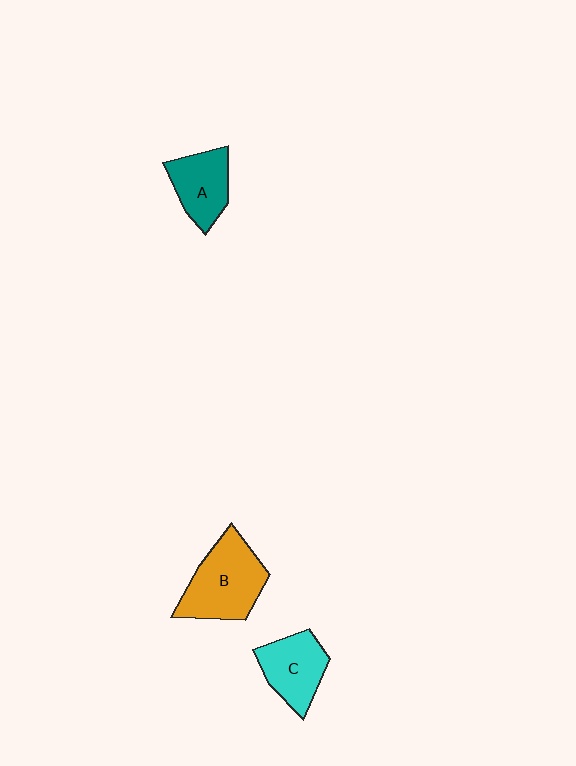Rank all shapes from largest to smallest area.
From largest to smallest: B (orange), C (cyan), A (teal).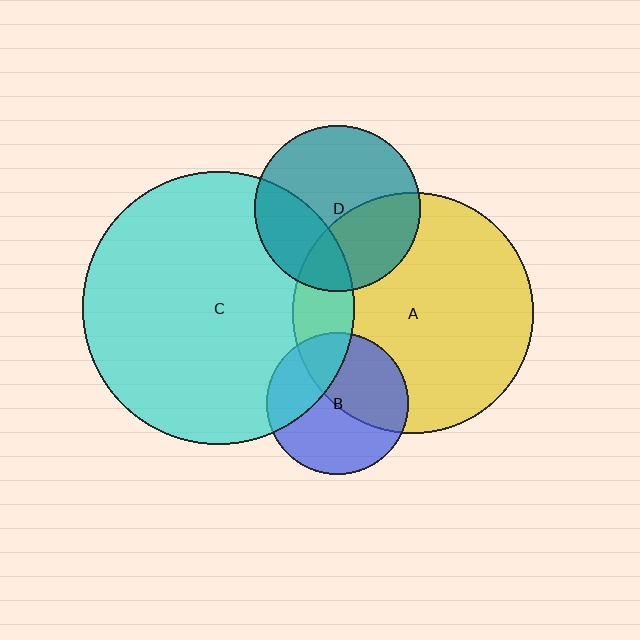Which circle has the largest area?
Circle C (cyan).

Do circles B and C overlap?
Yes.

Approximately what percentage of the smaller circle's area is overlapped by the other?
Approximately 30%.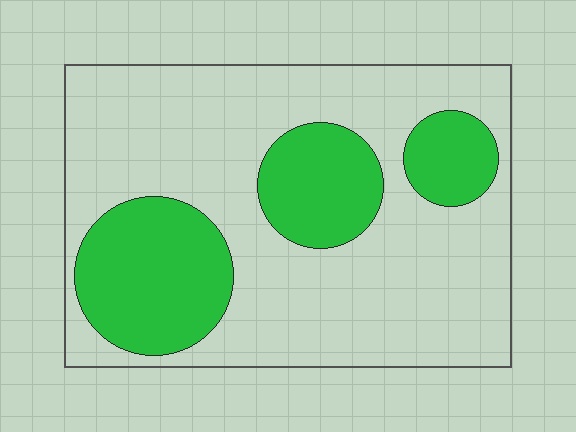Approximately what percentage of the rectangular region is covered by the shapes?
Approximately 30%.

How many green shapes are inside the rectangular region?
3.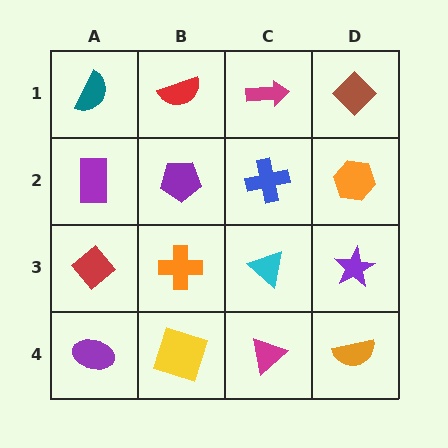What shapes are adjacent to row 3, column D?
An orange hexagon (row 2, column D), an orange semicircle (row 4, column D), a cyan triangle (row 3, column C).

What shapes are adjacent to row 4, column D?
A purple star (row 3, column D), a magenta triangle (row 4, column C).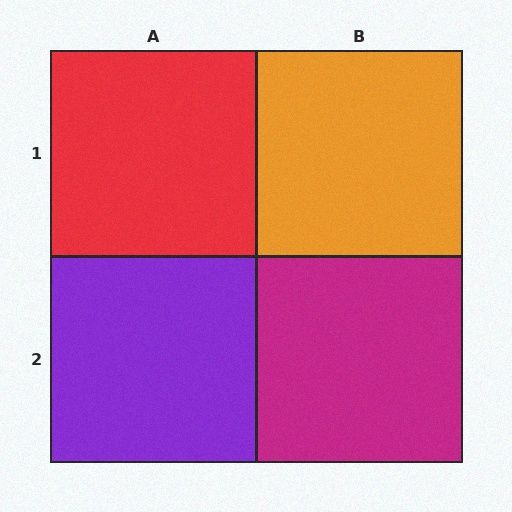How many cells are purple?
1 cell is purple.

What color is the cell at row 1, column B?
Orange.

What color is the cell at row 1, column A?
Red.